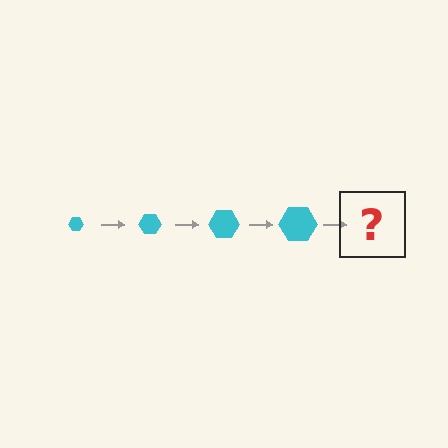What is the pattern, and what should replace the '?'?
The pattern is that the hexagon gets progressively larger each step. The '?' should be a cyan hexagon, larger than the previous one.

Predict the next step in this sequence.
The next step is a cyan hexagon, larger than the previous one.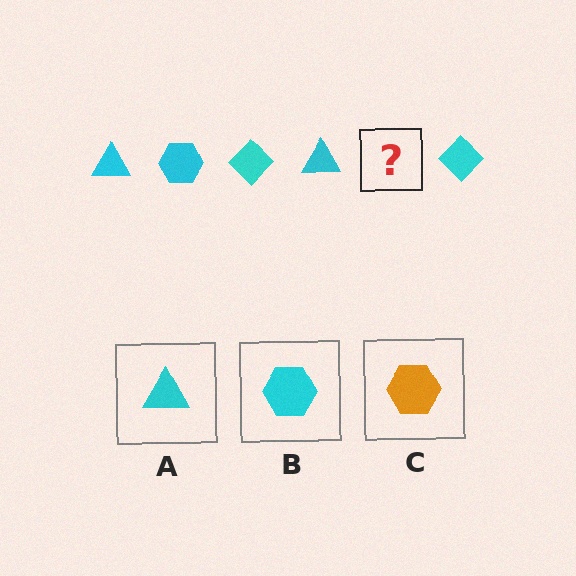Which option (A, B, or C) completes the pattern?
B.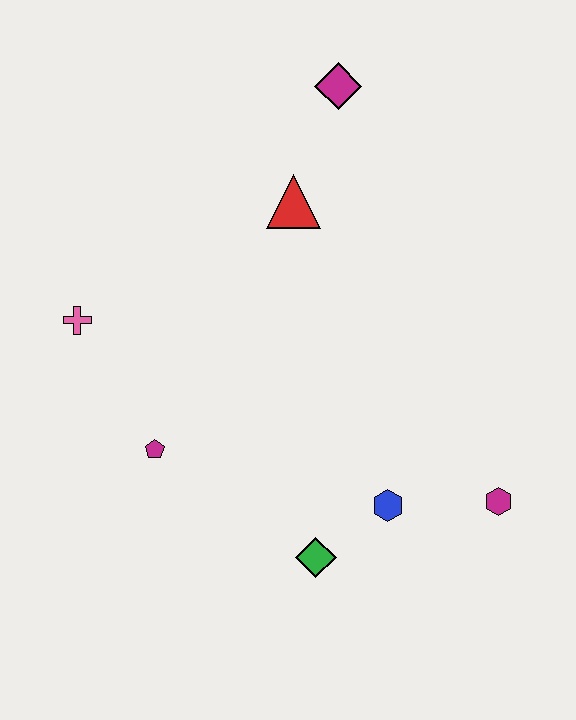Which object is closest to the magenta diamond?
The red triangle is closest to the magenta diamond.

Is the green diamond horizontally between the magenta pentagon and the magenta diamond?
Yes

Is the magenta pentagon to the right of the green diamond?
No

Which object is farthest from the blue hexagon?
The magenta diamond is farthest from the blue hexagon.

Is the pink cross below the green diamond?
No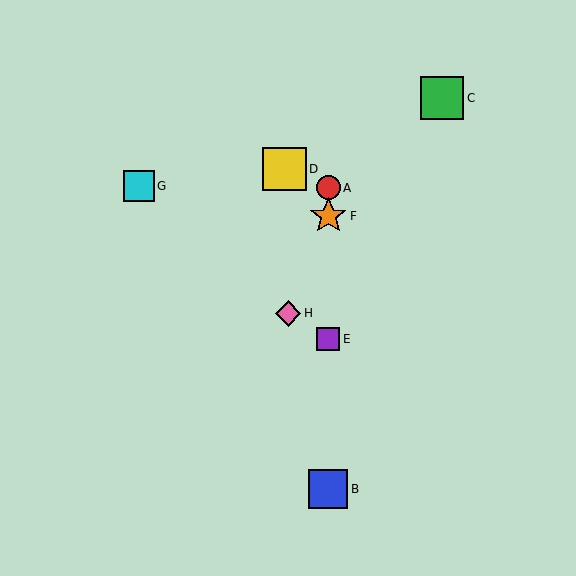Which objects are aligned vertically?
Objects A, B, E, F are aligned vertically.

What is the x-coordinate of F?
Object F is at x≈328.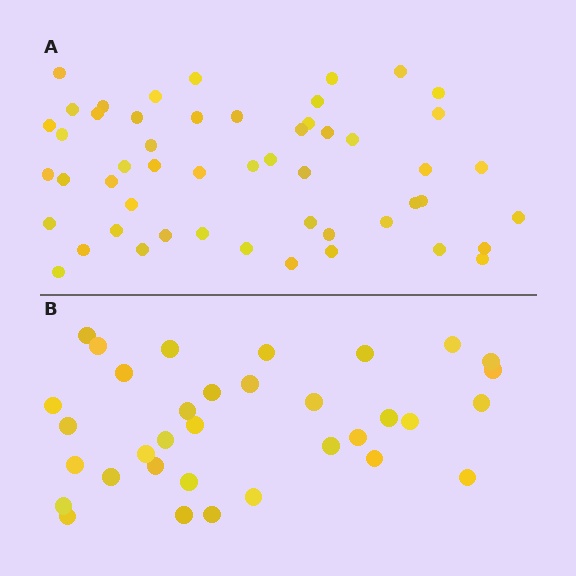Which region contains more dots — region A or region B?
Region A (the top region) has more dots.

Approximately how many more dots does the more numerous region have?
Region A has approximately 20 more dots than region B.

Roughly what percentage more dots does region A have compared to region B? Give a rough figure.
About 55% more.